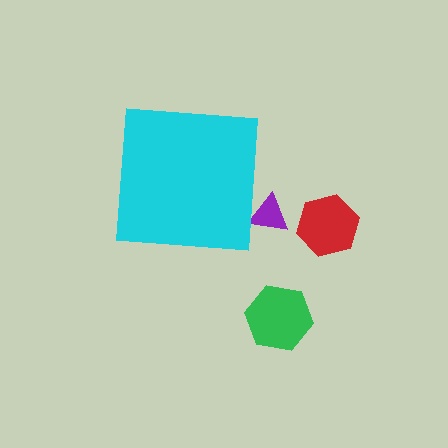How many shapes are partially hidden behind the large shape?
1 shape is partially hidden.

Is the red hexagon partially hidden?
No, the red hexagon is fully visible.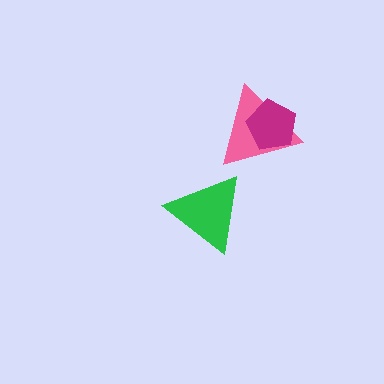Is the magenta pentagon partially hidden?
No, no other shape covers it.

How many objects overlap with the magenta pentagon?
1 object overlaps with the magenta pentagon.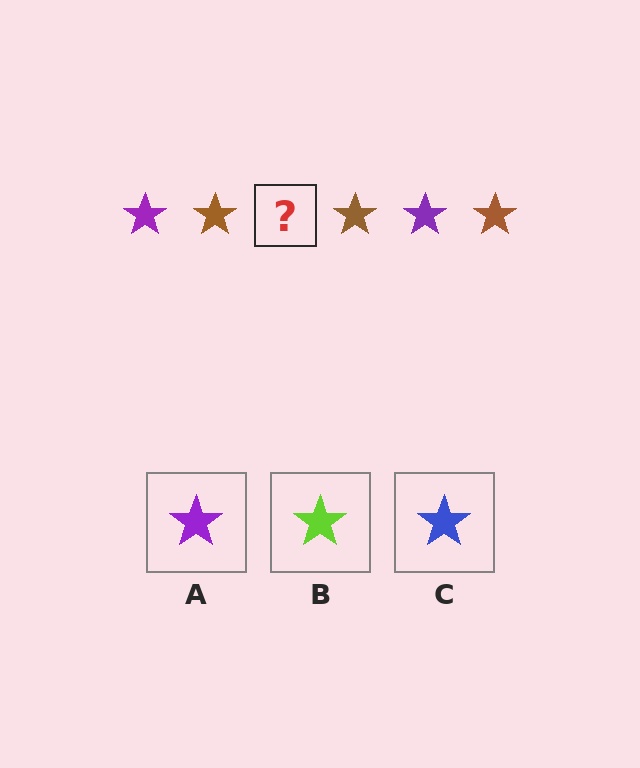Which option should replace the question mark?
Option A.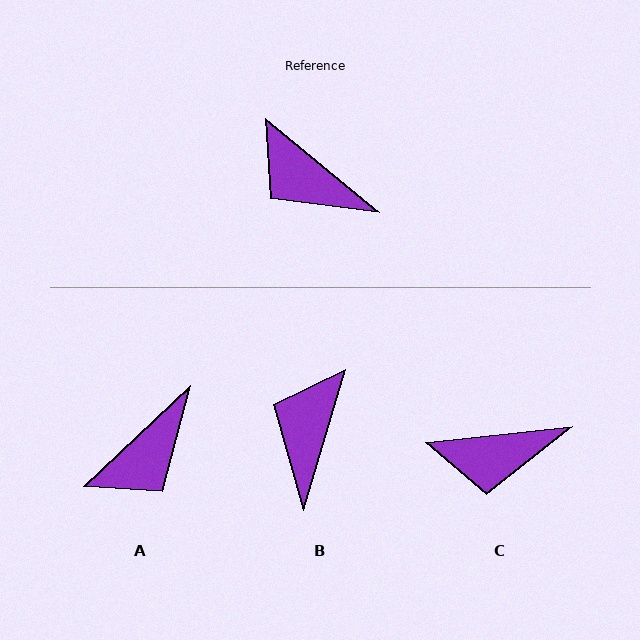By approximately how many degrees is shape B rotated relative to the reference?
Approximately 67 degrees clockwise.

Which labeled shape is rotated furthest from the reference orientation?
A, about 83 degrees away.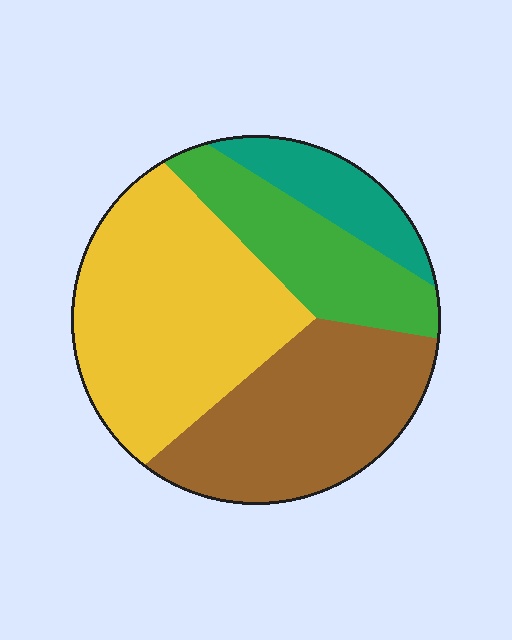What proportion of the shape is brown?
Brown covers around 30% of the shape.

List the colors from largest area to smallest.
From largest to smallest: yellow, brown, green, teal.